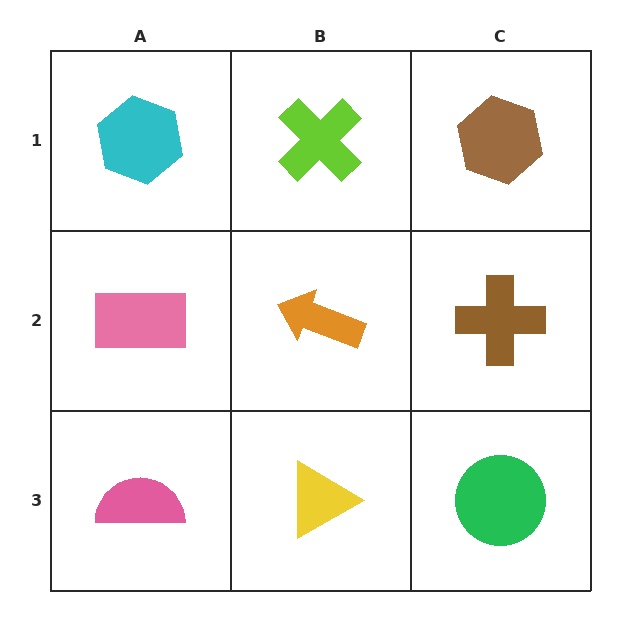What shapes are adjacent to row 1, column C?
A brown cross (row 2, column C), a lime cross (row 1, column B).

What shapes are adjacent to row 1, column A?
A pink rectangle (row 2, column A), a lime cross (row 1, column B).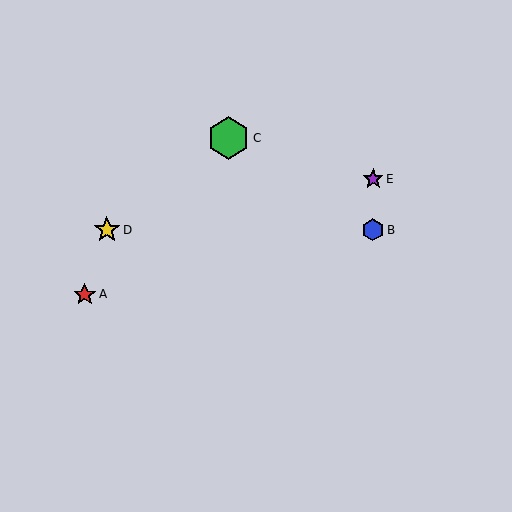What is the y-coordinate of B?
Object B is at y≈230.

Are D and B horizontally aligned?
Yes, both are at y≈230.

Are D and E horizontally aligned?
No, D is at y≈230 and E is at y≈179.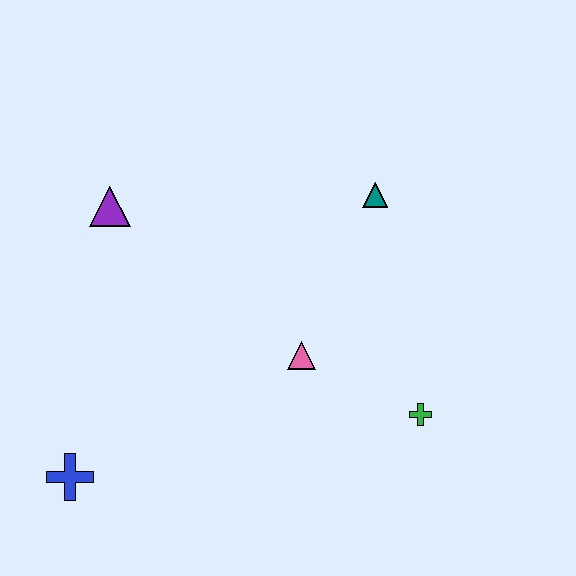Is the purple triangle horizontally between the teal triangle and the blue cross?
Yes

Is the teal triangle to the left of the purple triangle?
No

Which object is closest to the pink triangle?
The green cross is closest to the pink triangle.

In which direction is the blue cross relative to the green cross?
The blue cross is to the left of the green cross.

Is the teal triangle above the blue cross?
Yes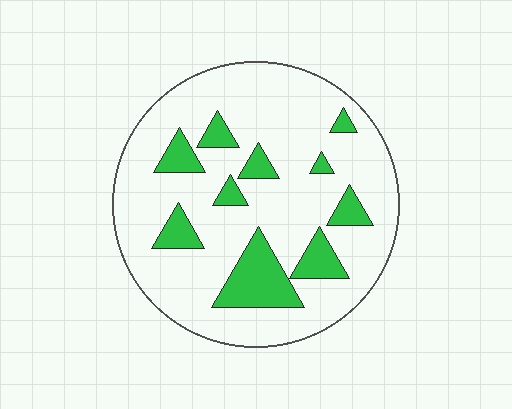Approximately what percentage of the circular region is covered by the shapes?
Approximately 20%.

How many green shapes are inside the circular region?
10.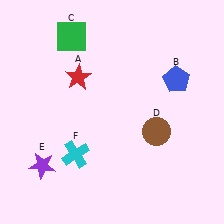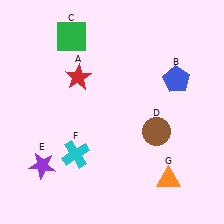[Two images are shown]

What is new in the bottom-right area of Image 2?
An orange triangle (G) was added in the bottom-right area of Image 2.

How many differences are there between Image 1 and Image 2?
There is 1 difference between the two images.